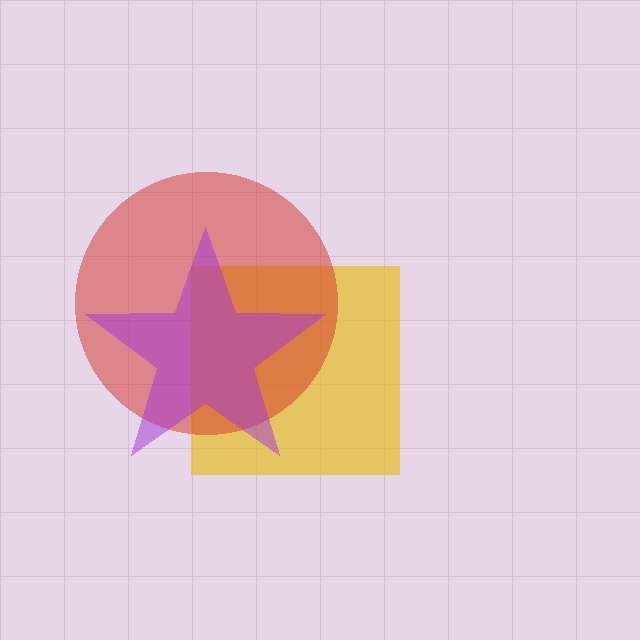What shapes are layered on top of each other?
The layered shapes are: a yellow square, a red circle, a purple star.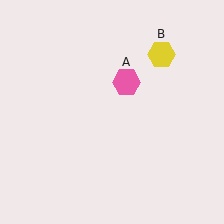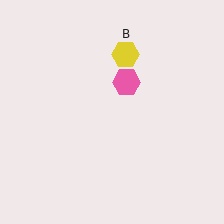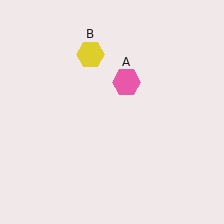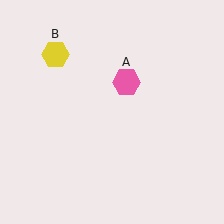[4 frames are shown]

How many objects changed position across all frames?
1 object changed position: yellow hexagon (object B).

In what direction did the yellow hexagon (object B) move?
The yellow hexagon (object B) moved left.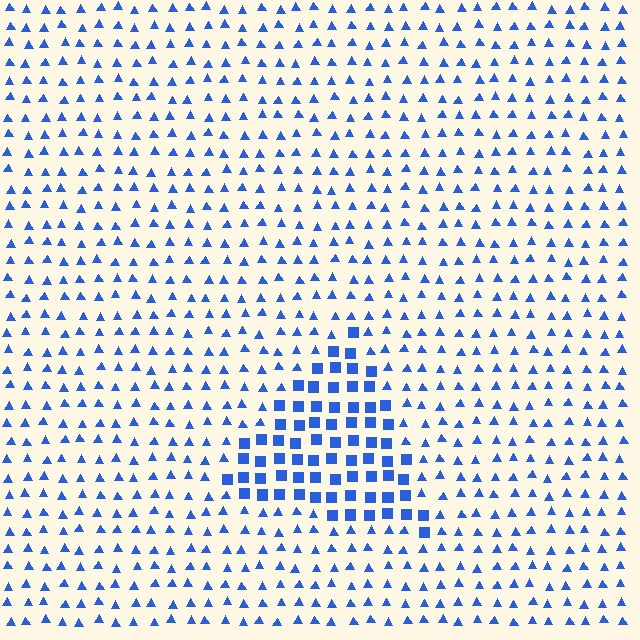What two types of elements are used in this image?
The image uses squares inside the triangle region and triangles outside it.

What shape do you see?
I see a triangle.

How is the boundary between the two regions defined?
The boundary is defined by a change in element shape: squares inside vs. triangles outside. All elements share the same color and spacing.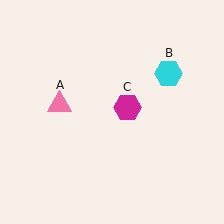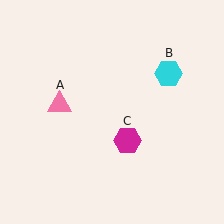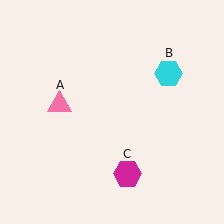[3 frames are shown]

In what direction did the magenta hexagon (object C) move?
The magenta hexagon (object C) moved down.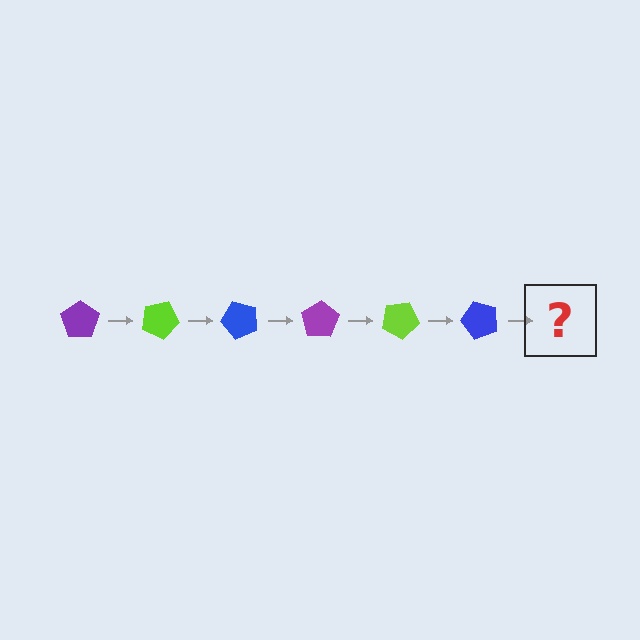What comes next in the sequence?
The next element should be a purple pentagon, rotated 150 degrees from the start.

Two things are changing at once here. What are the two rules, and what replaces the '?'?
The two rules are that it rotates 25 degrees each step and the color cycles through purple, lime, and blue. The '?' should be a purple pentagon, rotated 150 degrees from the start.